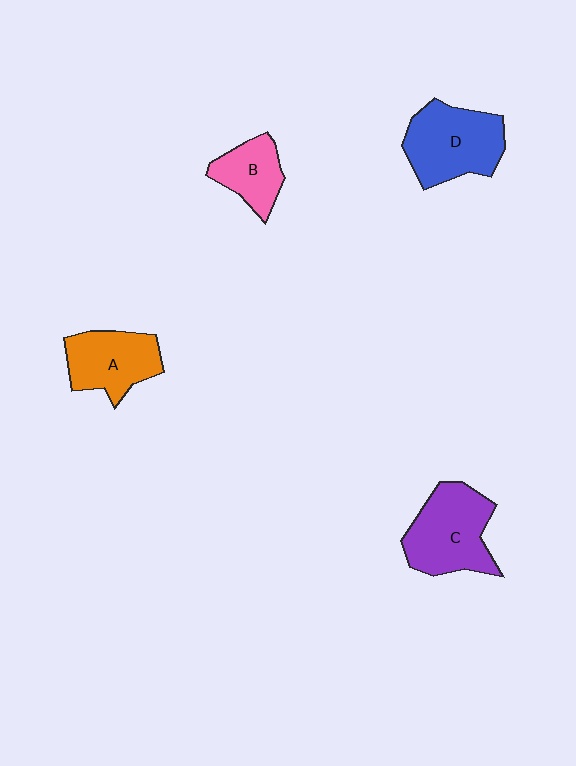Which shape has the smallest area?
Shape B (pink).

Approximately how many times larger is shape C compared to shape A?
Approximately 1.2 times.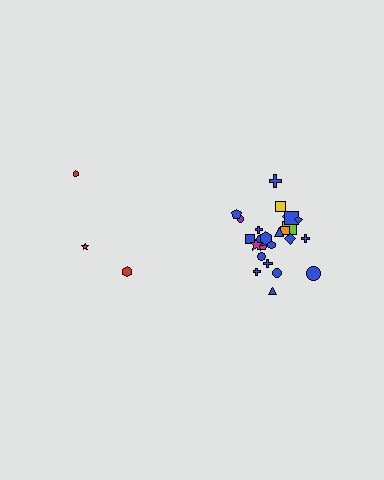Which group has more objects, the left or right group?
The right group.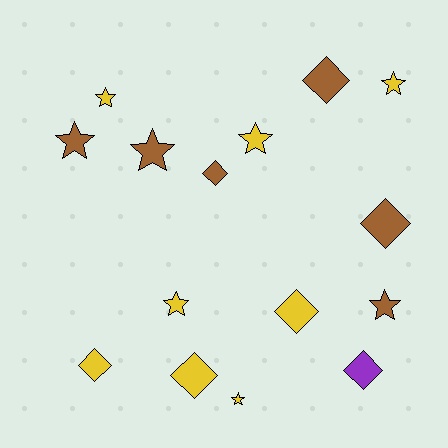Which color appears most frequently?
Yellow, with 8 objects.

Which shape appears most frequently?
Star, with 8 objects.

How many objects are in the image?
There are 15 objects.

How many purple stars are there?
There are no purple stars.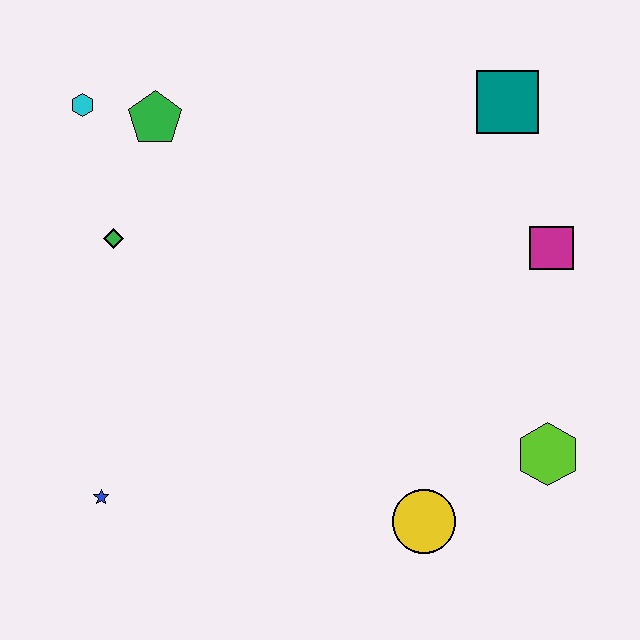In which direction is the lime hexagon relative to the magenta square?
The lime hexagon is below the magenta square.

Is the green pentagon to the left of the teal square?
Yes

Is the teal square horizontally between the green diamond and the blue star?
No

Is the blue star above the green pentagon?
No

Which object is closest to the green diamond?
The green pentagon is closest to the green diamond.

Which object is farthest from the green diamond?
The lime hexagon is farthest from the green diamond.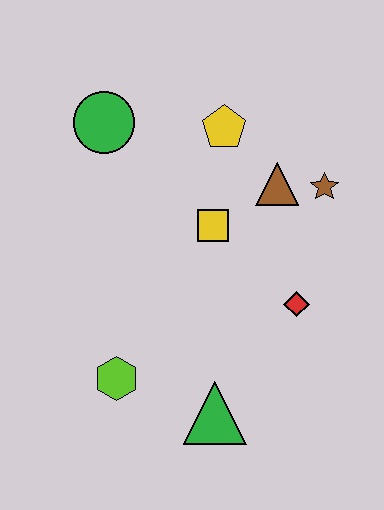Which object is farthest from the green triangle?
The green circle is farthest from the green triangle.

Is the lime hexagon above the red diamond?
No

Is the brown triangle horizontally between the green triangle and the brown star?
Yes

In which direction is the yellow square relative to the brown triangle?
The yellow square is to the left of the brown triangle.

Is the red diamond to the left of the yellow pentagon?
No